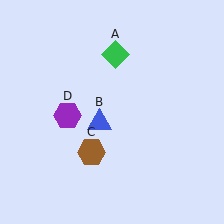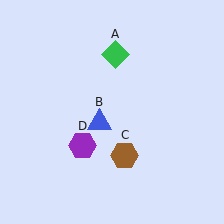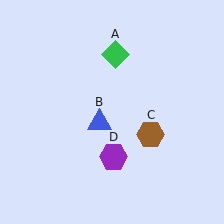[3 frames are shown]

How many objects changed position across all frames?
2 objects changed position: brown hexagon (object C), purple hexagon (object D).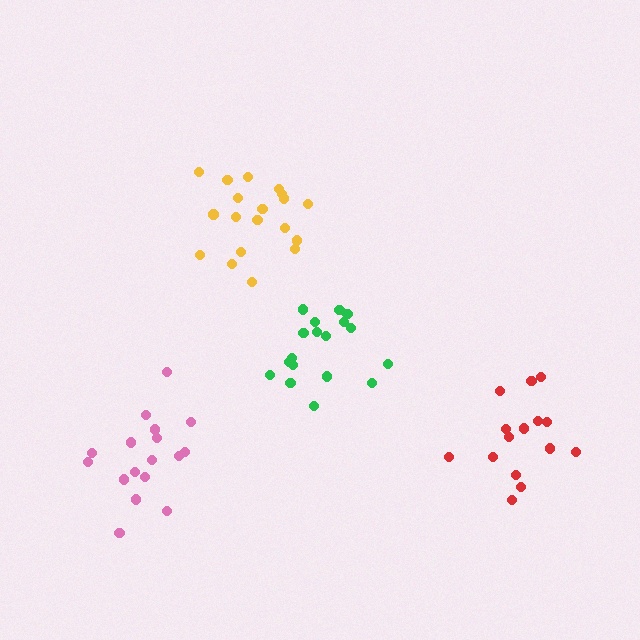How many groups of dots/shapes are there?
There are 4 groups.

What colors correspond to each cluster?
The clusters are colored: pink, red, yellow, green.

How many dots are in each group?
Group 1: 17 dots, Group 2: 15 dots, Group 3: 19 dots, Group 4: 18 dots (69 total).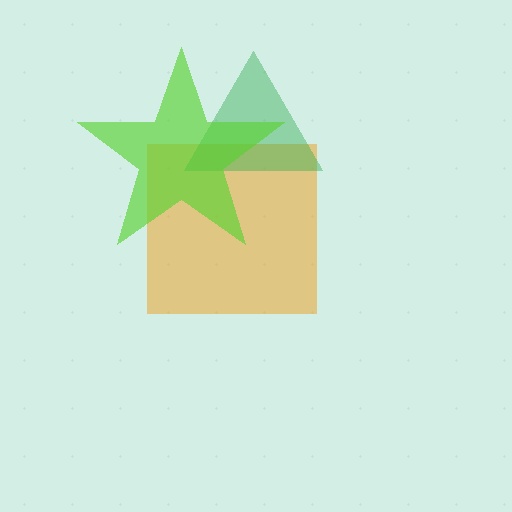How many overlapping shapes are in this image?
There are 3 overlapping shapes in the image.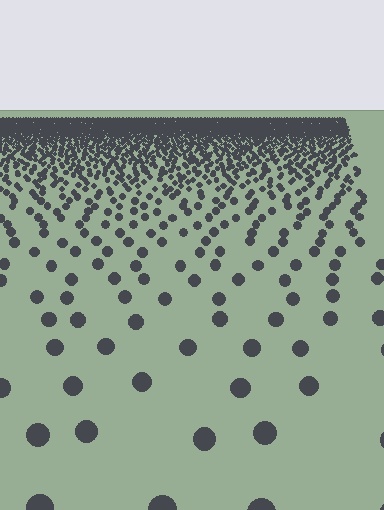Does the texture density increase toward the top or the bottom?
Density increases toward the top.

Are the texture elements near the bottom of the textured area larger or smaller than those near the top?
Larger. Near the bottom, elements are closer to the viewer and appear at a bigger on-screen size.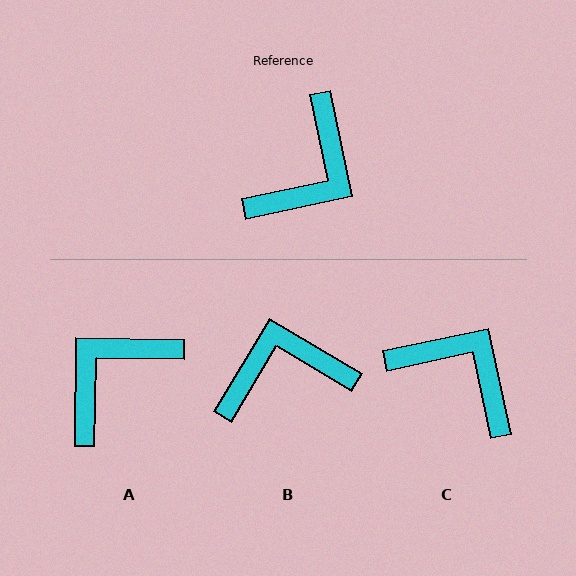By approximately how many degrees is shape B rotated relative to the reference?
Approximately 137 degrees counter-clockwise.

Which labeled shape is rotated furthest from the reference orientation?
A, about 167 degrees away.